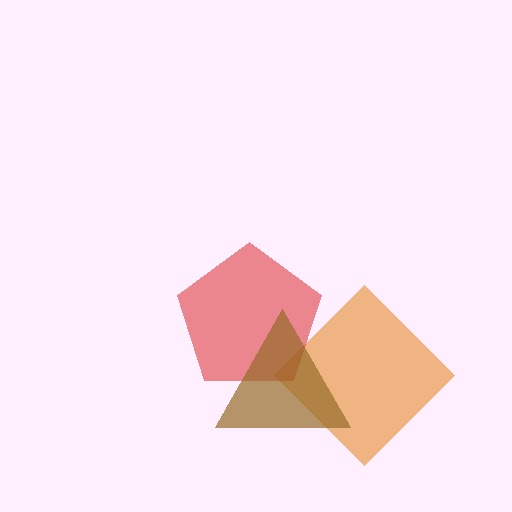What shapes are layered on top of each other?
The layered shapes are: an orange diamond, a red pentagon, a brown triangle.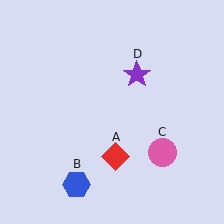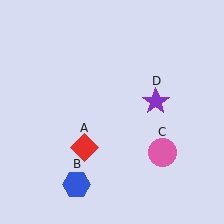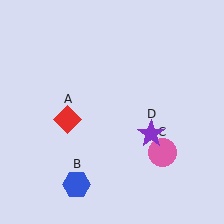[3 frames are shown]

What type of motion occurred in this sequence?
The red diamond (object A), purple star (object D) rotated clockwise around the center of the scene.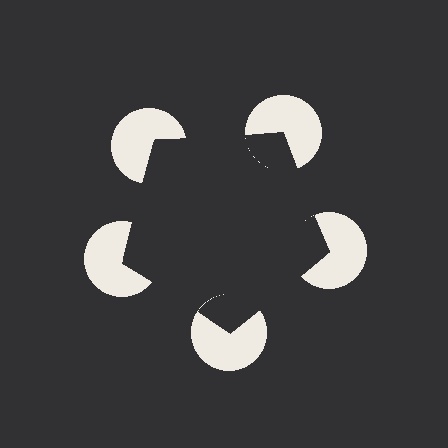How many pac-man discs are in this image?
There are 5 — one at each vertex of the illusory pentagon.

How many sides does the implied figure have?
5 sides.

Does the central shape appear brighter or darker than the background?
It typically appears slightly darker than the background, even though no actual brightness change is drawn.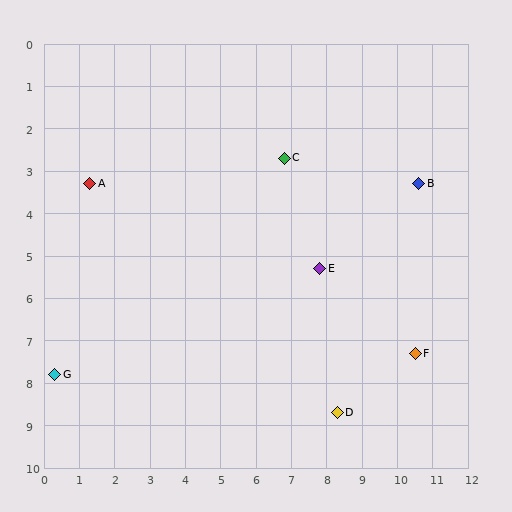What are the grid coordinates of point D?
Point D is at approximately (8.3, 8.7).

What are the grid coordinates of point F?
Point F is at approximately (10.5, 7.3).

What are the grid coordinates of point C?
Point C is at approximately (6.8, 2.7).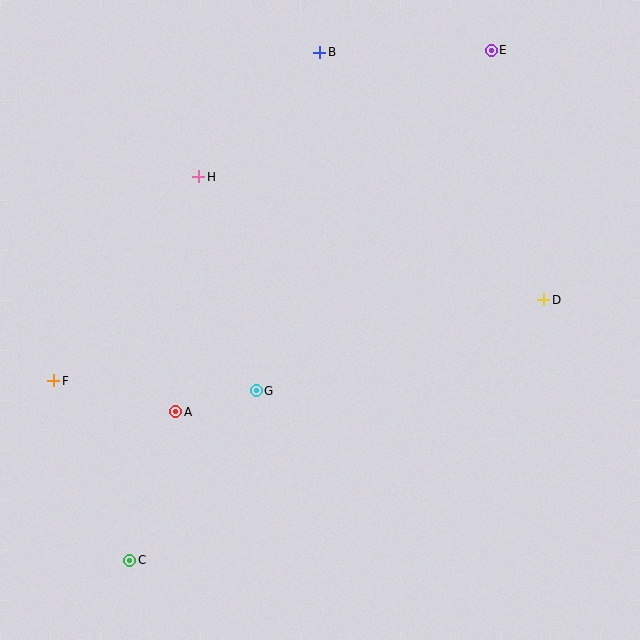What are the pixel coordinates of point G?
Point G is at (256, 391).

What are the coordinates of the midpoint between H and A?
The midpoint between H and A is at (187, 294).